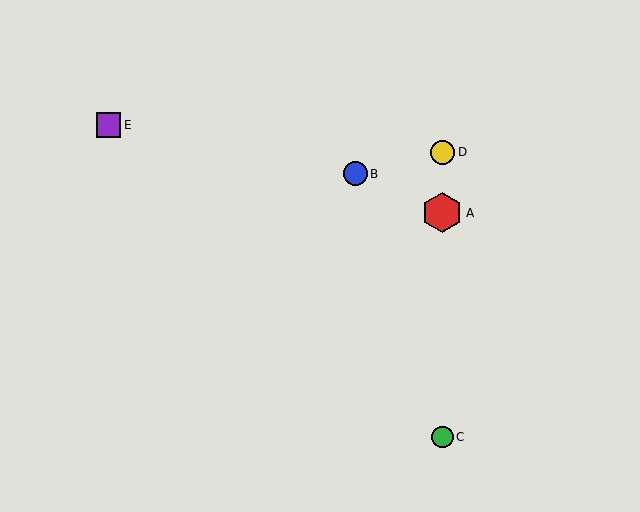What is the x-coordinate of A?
Object A is at x≈442.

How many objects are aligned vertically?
3 objects (A, C, D) are aligned vertically.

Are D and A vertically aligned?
Yes, both are at x≈442.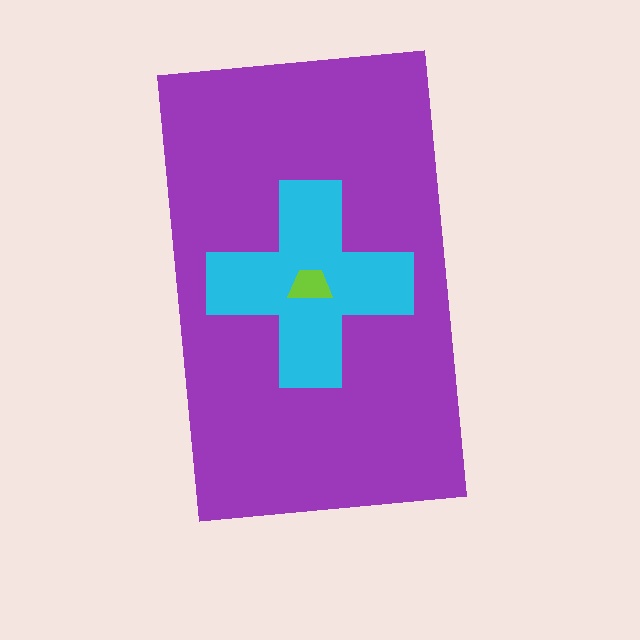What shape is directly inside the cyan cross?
The lime trapezoid.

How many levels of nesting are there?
3.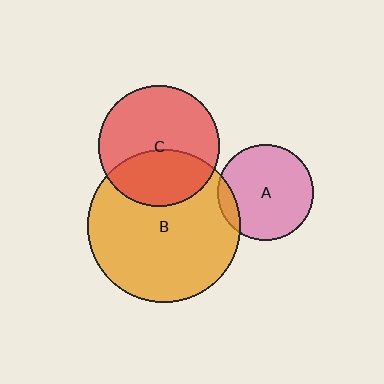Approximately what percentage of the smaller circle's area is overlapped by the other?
Approximately 40%.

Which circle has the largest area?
Circle B (orange).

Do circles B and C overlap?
Yes.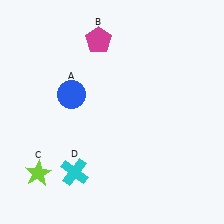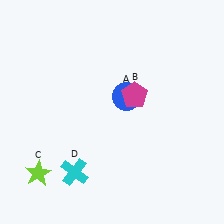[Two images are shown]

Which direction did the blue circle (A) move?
The blue circle (A) moved right.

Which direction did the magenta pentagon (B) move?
The magenta pentagon (B) moved down.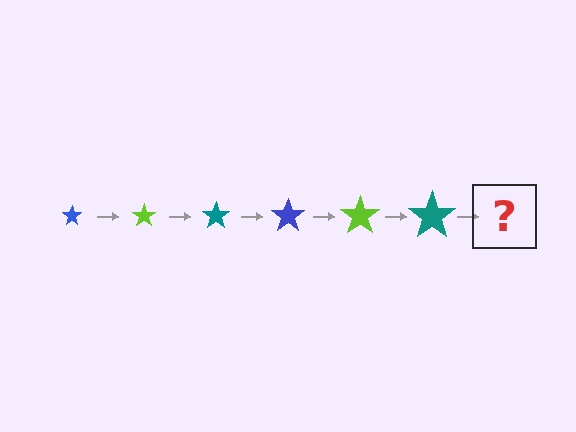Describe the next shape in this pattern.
It should be a blue star, larger than the previous one.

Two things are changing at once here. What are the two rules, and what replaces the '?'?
The two rules are that the star grows larger each step and the color cycles through blue, lime, and teal. The '?' should be a blue star, larger than the previous one.